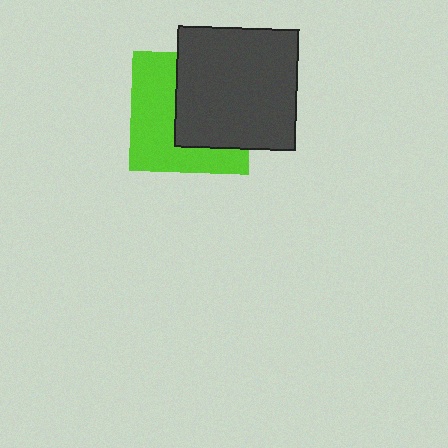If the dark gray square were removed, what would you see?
You would see the complete lime square.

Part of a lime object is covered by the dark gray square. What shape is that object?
It is a square.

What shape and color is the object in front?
The object in front is a dark gray square.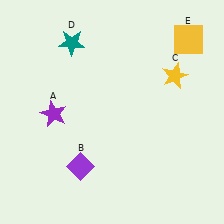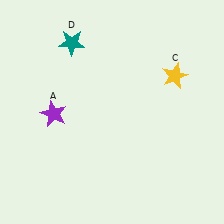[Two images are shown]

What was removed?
The purple diamond (B), the yellow square (E) were removed in Image 2.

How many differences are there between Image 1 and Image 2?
There are 2 differences between the two images.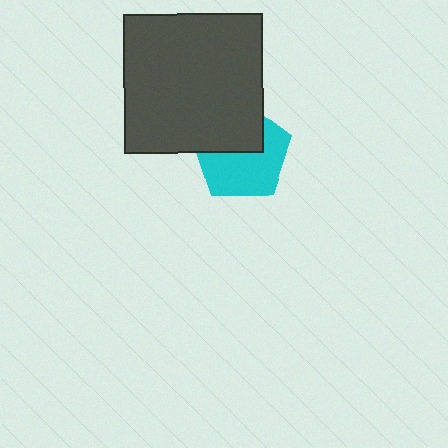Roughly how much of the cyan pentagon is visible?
About half of it is visible (roughly 58%).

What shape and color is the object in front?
The object in front is a dark gray square.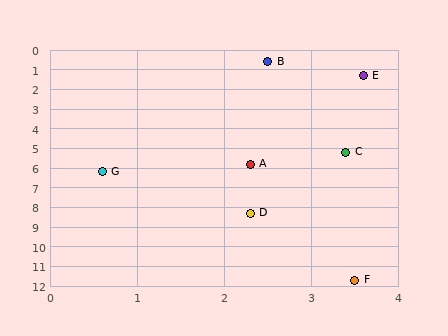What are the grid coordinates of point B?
Point B is at approximately (2.5, 0.6).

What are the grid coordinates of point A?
Point A is at approximately (2.3, 5.8).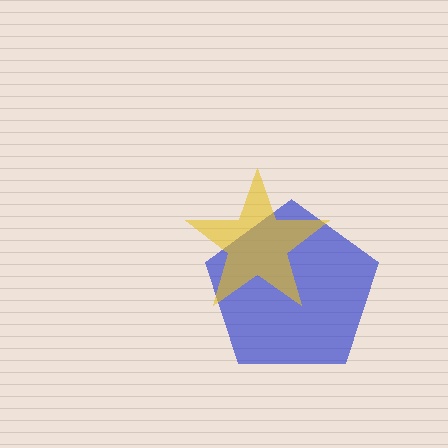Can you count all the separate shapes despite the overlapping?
Yes, there are 2 separate shapes.